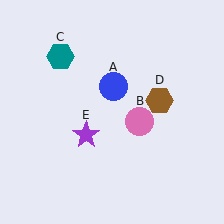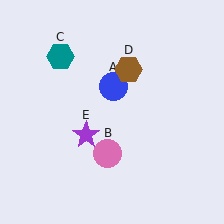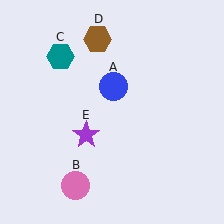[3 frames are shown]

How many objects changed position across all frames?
2 objects changed position: pink circle (object B), brown hexagon (object D).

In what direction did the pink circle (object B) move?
The pink circle (object B) moved down and to the left.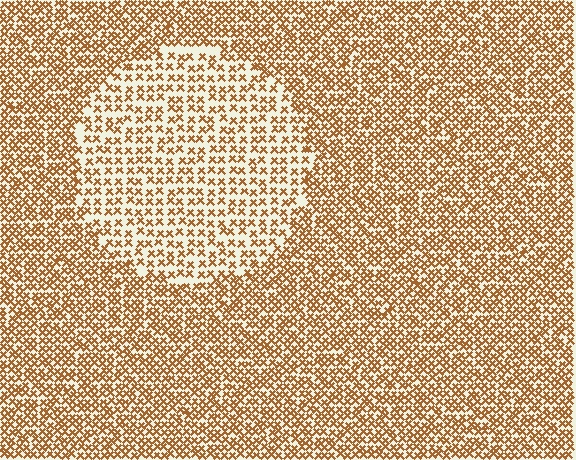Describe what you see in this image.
The image contains small brown elements arranged at two different densities. A circle-shaped region is visible where the elements are less densely packed than the surrounding area.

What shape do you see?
I see a circle.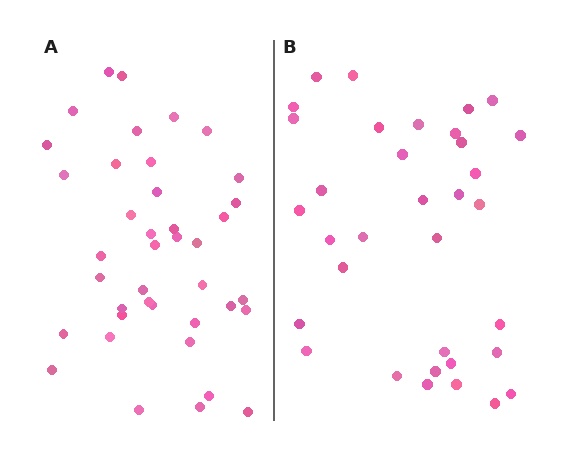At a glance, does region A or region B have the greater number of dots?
Region A (the left region) has more dots.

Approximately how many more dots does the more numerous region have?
Region A has about 6 more dots than region B.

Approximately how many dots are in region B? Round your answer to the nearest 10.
About 30 dots. (The exact count is 34, which rounds to 30.)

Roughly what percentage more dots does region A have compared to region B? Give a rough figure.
About 20% more.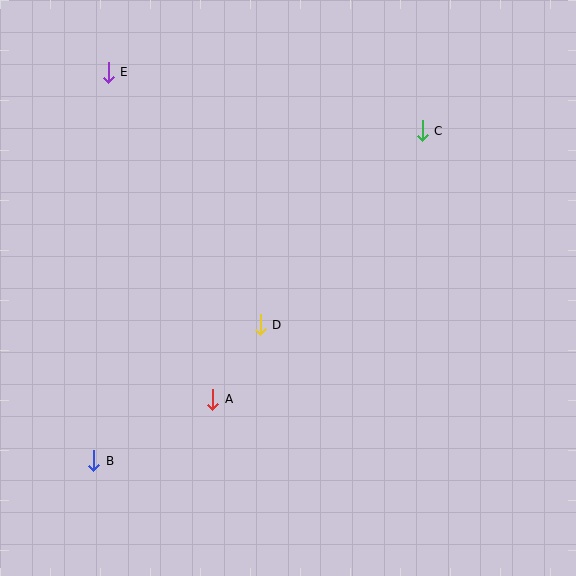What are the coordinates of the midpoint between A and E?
The midpoint between A and E is at (161, 236).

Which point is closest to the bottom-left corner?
Point B is closest to the bottom-left corner.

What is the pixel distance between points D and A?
The distance between D and A is 88 pixels.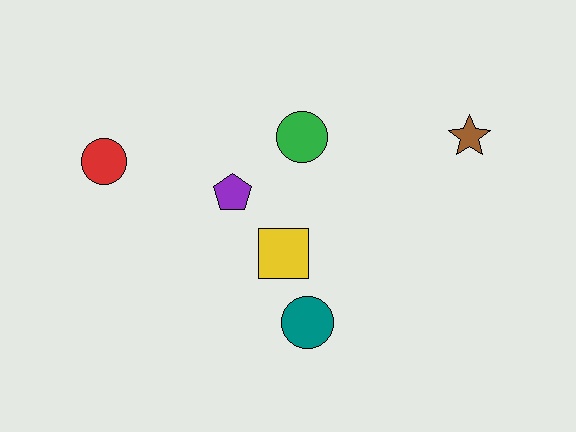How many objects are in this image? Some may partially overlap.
There are 6 objects.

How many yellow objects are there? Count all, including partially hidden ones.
There is 1 yellow object.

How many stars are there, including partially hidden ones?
There is 1 star.